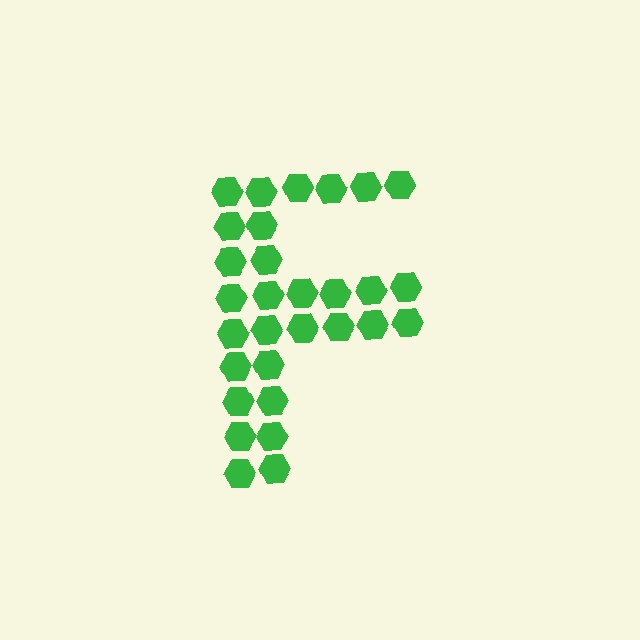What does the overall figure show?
The overall figure shows the letter F.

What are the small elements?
The small elements are hexagons.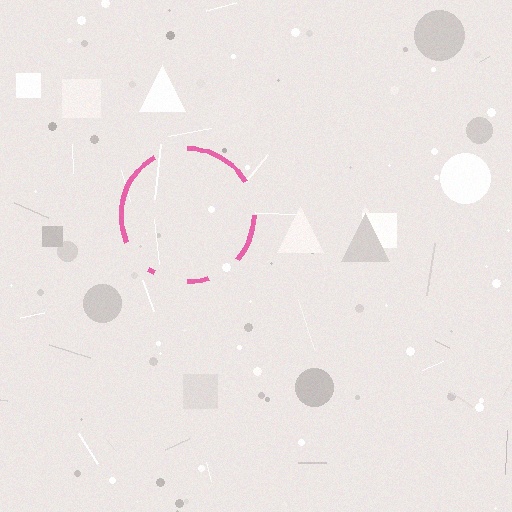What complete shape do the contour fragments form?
The contour fragments form a circle.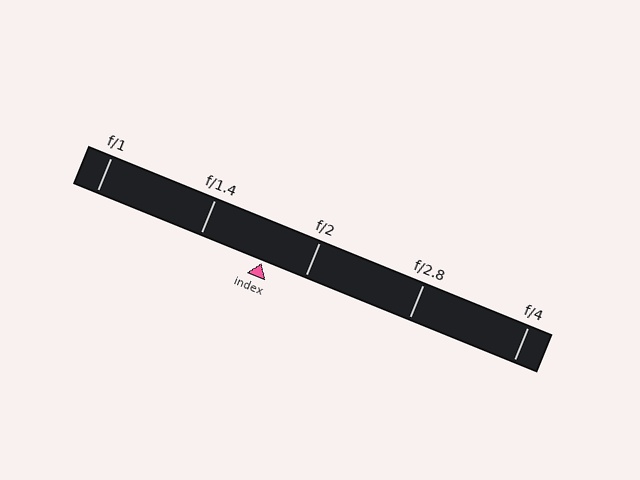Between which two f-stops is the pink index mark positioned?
The index mark is between f/1.4 and f/2.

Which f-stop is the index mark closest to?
The index mark is closest to f/2.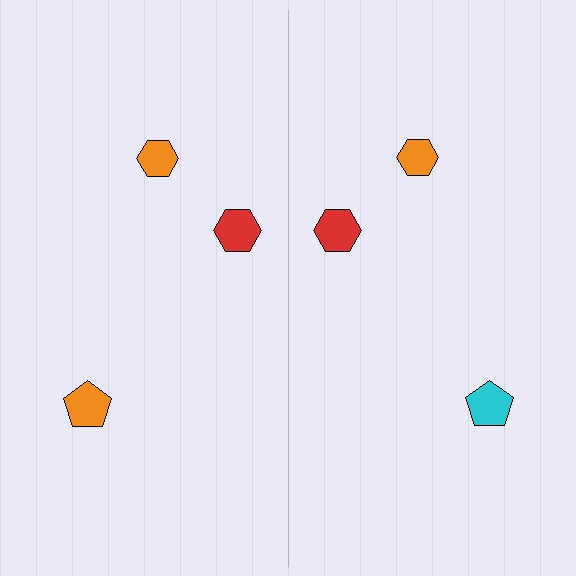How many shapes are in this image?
There are 6 shapes in this image.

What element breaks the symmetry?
The cyan pentagon on the right side breaks the symmetry — its mirror counterpart is orange.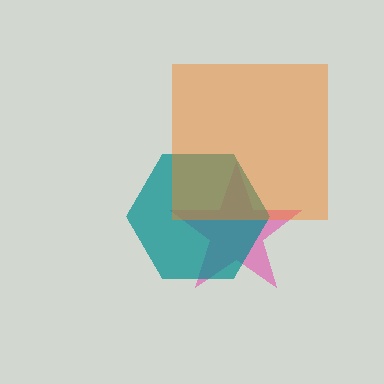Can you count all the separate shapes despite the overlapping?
Yes, there are 3 separate shapes.